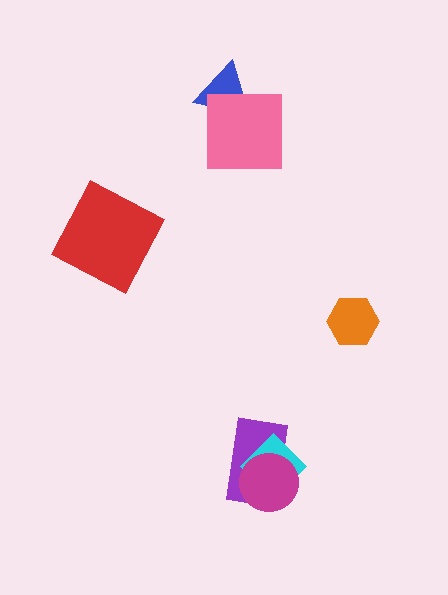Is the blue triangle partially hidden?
Yes, it is partially covered by another shape.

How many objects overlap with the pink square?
1 object overlaps with the pink square.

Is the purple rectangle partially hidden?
Yes, it is partially covered by another shape.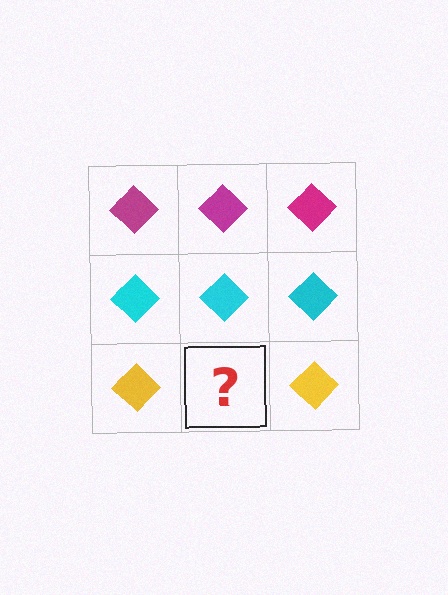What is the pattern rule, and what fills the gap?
The rule is that each row has a consistent color. The gap should be filled with a yellow diamond.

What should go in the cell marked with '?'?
The missing cell should contain a yellow diamond.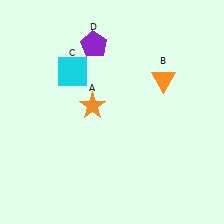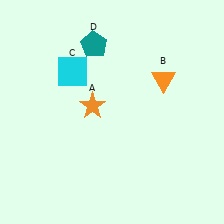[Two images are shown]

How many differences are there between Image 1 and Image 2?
There is 1 difference between the two images.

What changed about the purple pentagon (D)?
In Image 1, D is purple. In Image 2, it changed to teal.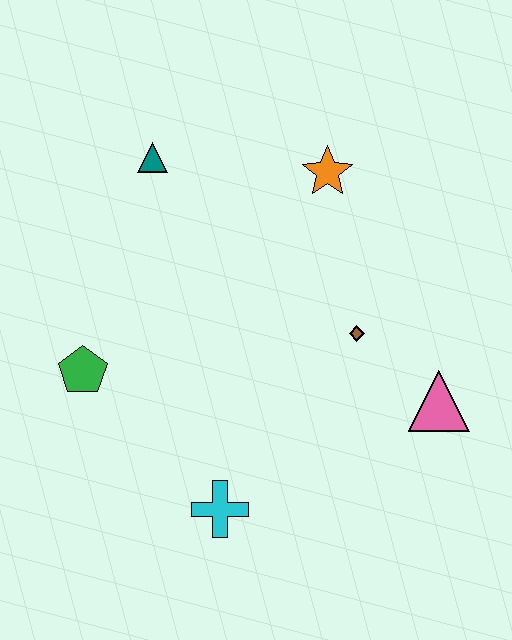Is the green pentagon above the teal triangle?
No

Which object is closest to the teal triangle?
The orange star is closest to the teal triangle.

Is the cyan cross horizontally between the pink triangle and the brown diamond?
No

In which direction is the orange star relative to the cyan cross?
The orange star is above the cyan cross.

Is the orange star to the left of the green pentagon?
No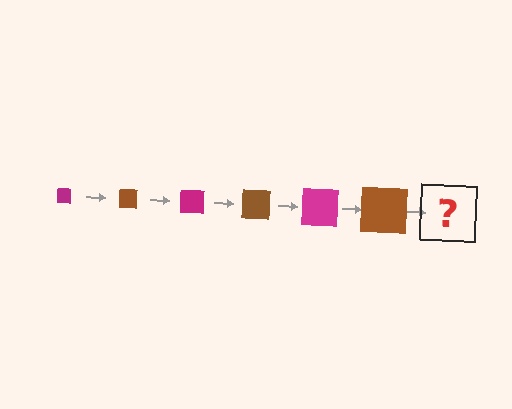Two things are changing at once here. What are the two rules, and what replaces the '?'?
The two rules are that the square grows larger each step and the color cycles through magenta and brown. The '?' should be a magenta square, larger than the previous one.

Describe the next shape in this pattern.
It should be a magenta square, larger than the previous one.